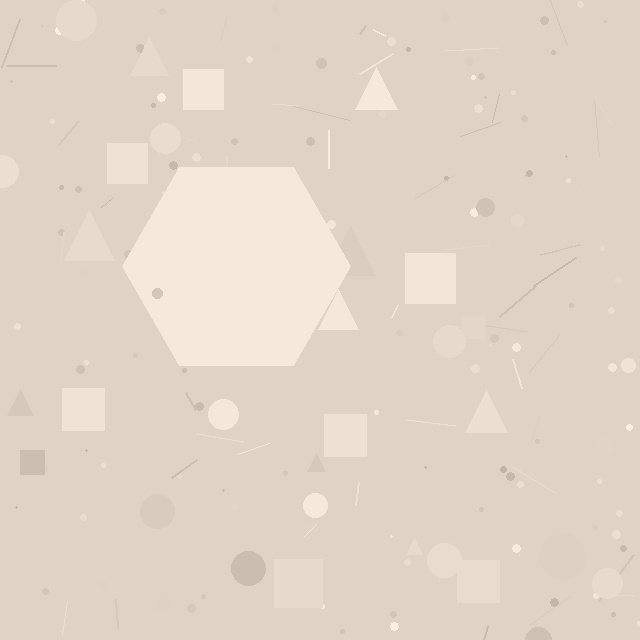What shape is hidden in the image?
A hexagon is hidden in the image.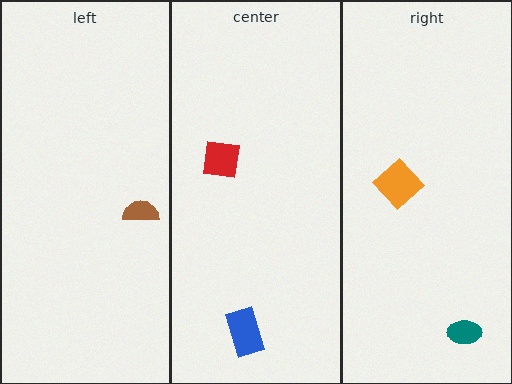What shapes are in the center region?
The blue rectangle, the red square.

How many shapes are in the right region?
2.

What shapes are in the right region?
The orange diamond, the teal ellipse.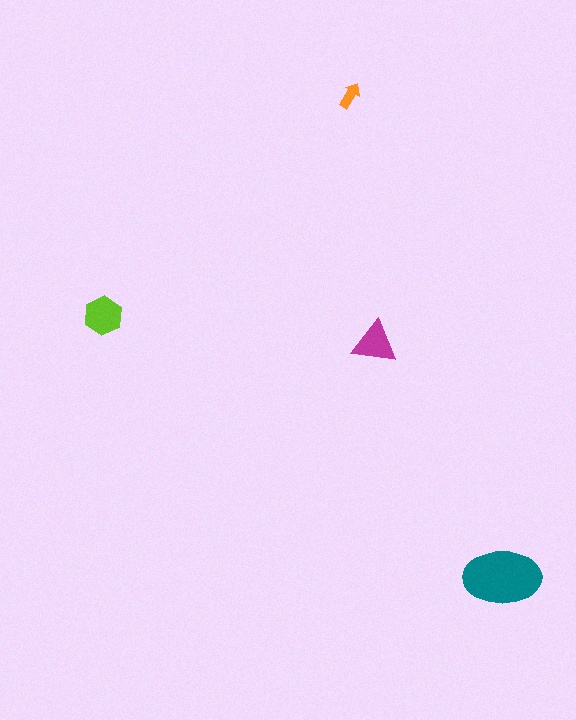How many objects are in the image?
There are 4 objects in the image.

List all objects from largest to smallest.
The teal ellipse, the lime hexagon, the magenta triangle, the orange arrow.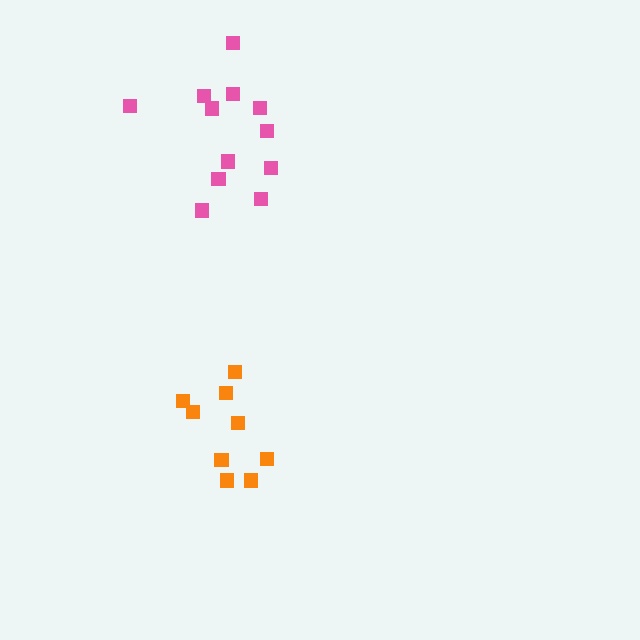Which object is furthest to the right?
The orange cluster is rightmost.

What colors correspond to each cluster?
The clusters are colored: pink, orange.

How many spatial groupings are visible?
There are 2 spatial groupings.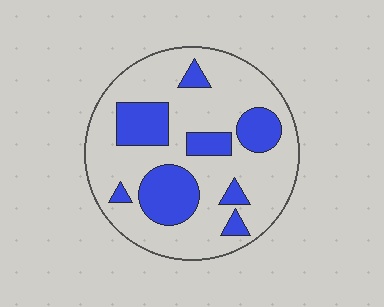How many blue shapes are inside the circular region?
8.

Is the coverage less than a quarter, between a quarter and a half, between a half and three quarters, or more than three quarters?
Between a quarter and a half.